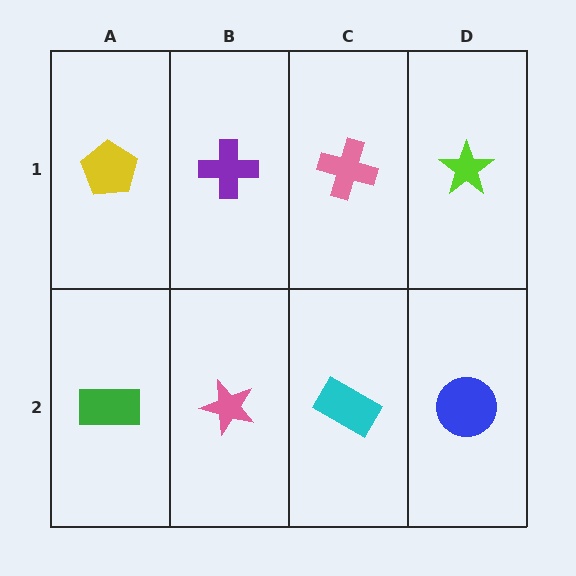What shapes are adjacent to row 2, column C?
A pink cross (row 1, column C), a pink star (row 2, column B), a blue circle (row 2, column D).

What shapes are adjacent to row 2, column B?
A purple cross (row 1, column B), a green rectangle (row 2, column A), a cyan rectangle (row 2, column C).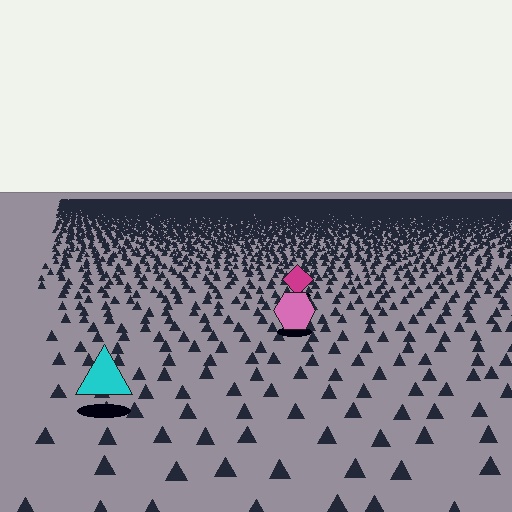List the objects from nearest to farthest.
From nearest to farthest: the cyan triangle, the pink hexagon, the magenta diamond.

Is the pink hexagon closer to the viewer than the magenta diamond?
Yes. The pink hexagon is closer — you can tell from the texture gradient: the ground texture is coarser near it.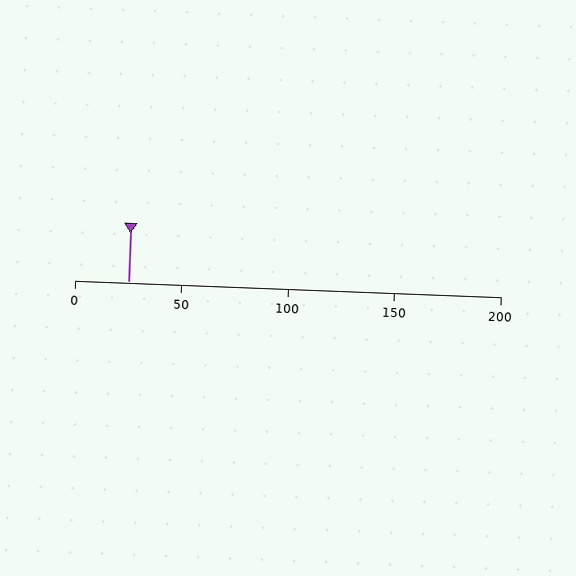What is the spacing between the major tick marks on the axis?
The major ticks are spaced 50 apart.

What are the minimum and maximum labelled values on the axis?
The axis runs from 0 to 200.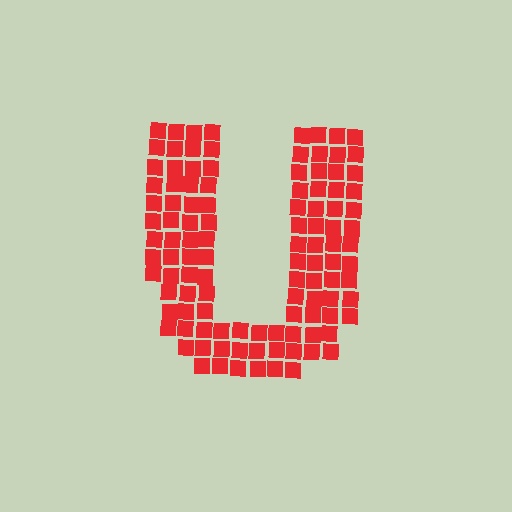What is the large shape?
The large shape is the letter U.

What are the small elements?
The small elements are squares.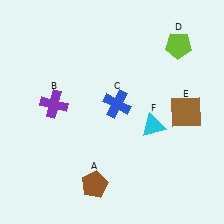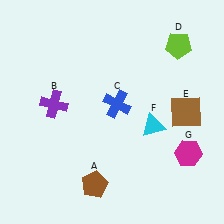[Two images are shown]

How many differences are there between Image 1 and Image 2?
There is 1 difference between the two images.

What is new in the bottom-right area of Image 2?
A magenta hexagon (G) was added in the bottom-right area of Image 2.